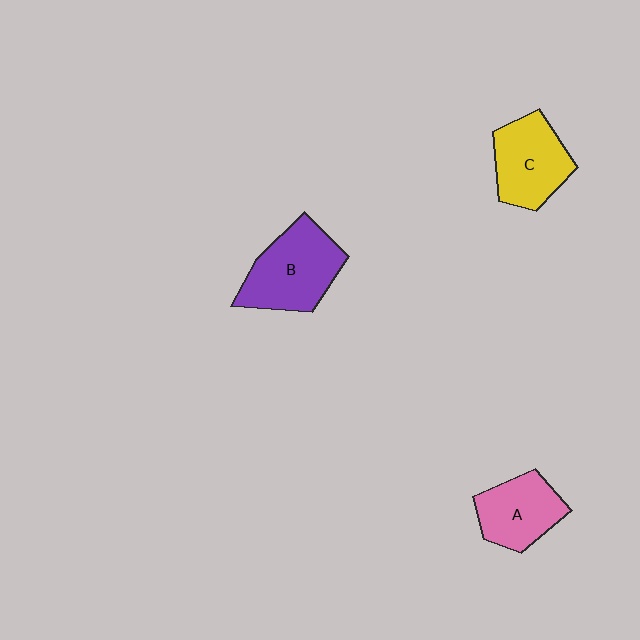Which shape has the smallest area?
Shape A (pink).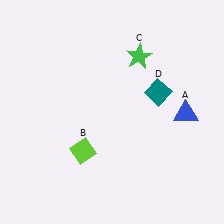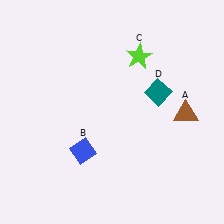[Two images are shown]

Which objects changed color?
A changed from blue to brown. B changed from lime to blue. C changed from green to lime.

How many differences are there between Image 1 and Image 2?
There are 3 differences between the two images.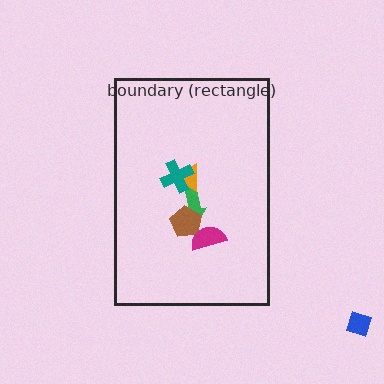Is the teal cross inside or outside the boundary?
Inside.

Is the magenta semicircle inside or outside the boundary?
Inside.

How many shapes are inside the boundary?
5 inside, 1 outside.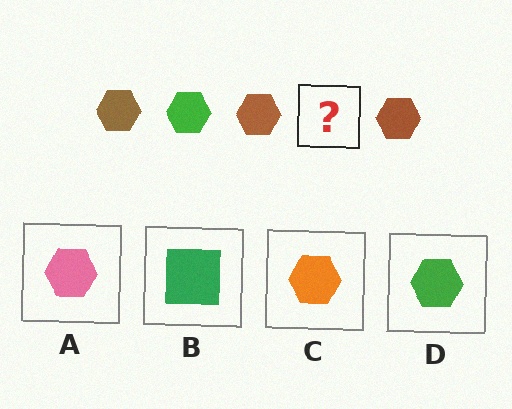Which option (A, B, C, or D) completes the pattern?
D.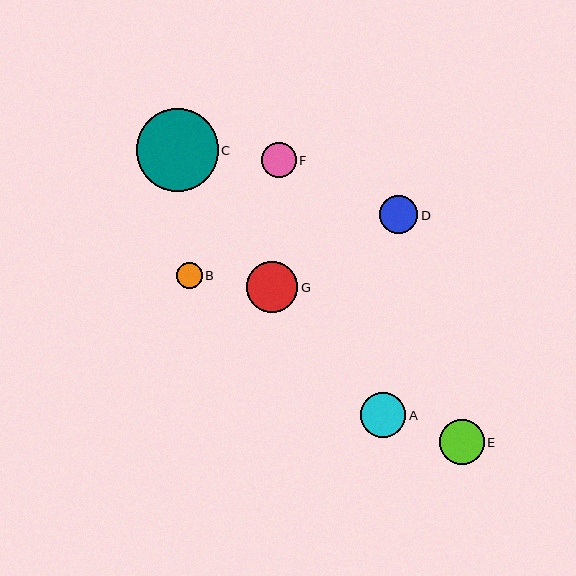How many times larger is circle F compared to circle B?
Circle F is approximately 1.3 times the size of circle B.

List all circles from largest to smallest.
From largest to smallest: C, G, A, E, D, F, B.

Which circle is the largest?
Circle C is the largest with a size of approximately 82 pixels.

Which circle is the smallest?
Circle B is the smallest with a size of approximately 26 pixels.